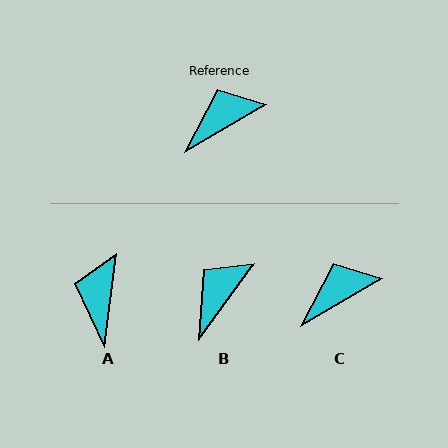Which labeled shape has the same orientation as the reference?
C.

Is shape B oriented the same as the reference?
No, it is off by about 24 degrees.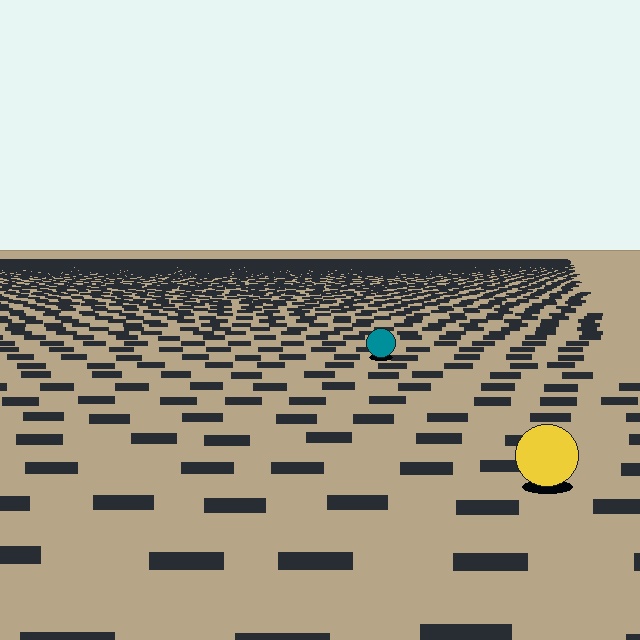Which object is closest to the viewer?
The yellow circle is closest. The texture marks near it are larger and more spread out.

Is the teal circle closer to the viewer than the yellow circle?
No. The yellow circle is closer — you can tell from the texture gradient: the ground texture is coarser near it.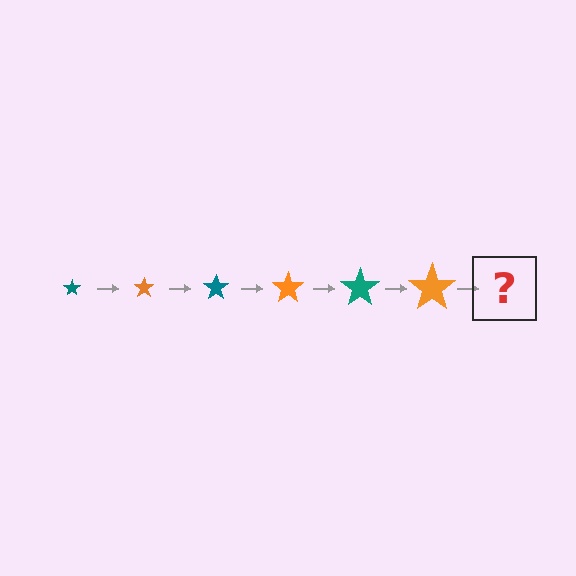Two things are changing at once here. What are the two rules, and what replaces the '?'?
The two rules are that the star grows larger each step and the color cycles through teal and orange. The '?' should be a teal star, larger than the previous one.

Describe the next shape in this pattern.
It should be a teal star, larger than the previous one.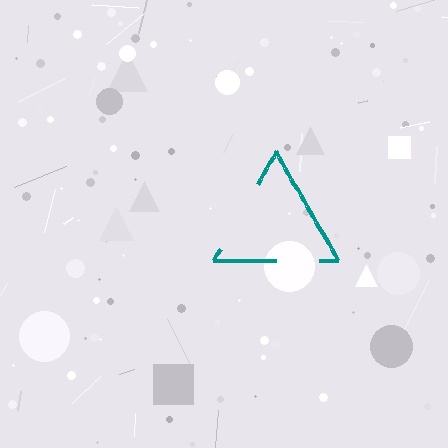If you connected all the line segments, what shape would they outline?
They would outline a triangle.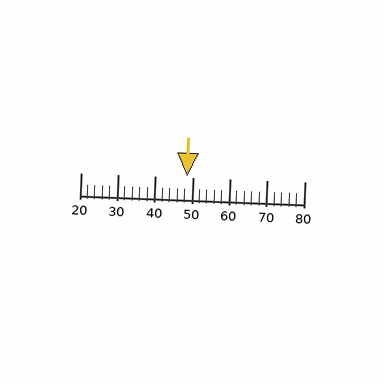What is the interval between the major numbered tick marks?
The major tick marks are spaced 10 units apart.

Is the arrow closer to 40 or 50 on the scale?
The arrow is closer to 50.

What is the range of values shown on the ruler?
The ruler shows values from 20 to 80.